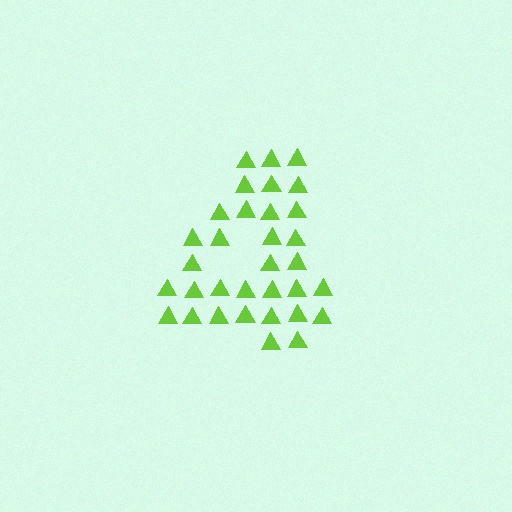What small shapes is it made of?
It is made of small triangles.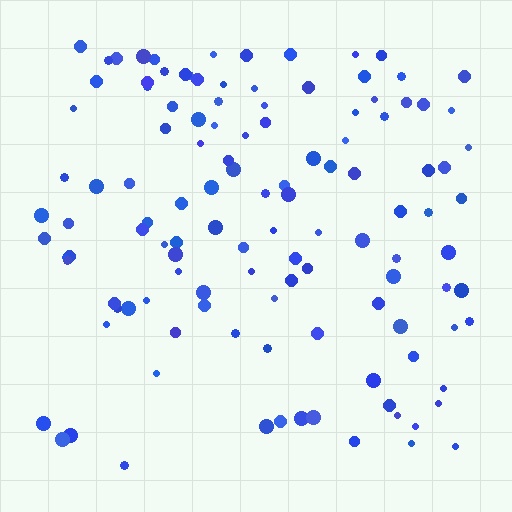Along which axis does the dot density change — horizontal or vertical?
Vertical.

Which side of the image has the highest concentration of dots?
The top.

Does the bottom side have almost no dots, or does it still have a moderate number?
Still a moderate number, just noticeably fewer than the top.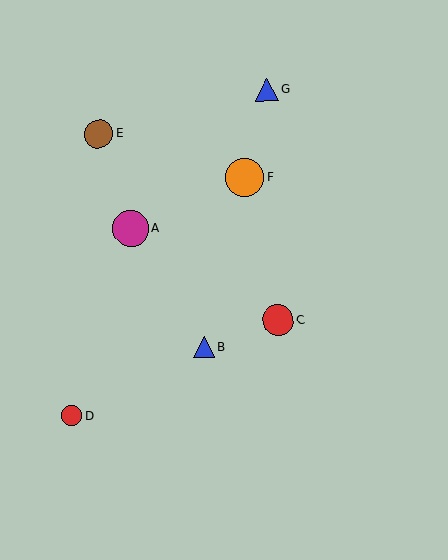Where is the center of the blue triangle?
The center of the blue triangle is at (266, 90).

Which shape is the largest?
The orange circle (labeled F) is the largest.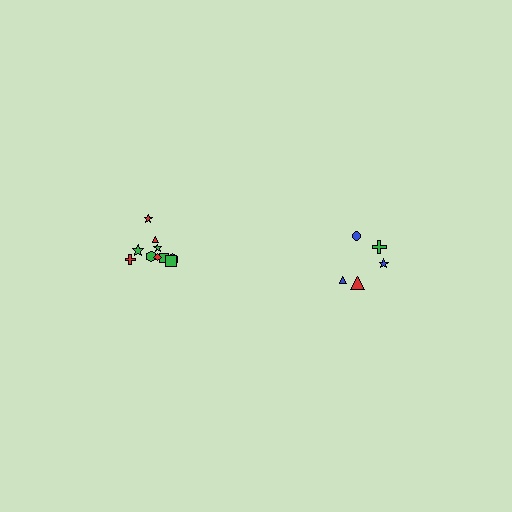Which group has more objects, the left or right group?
The left group.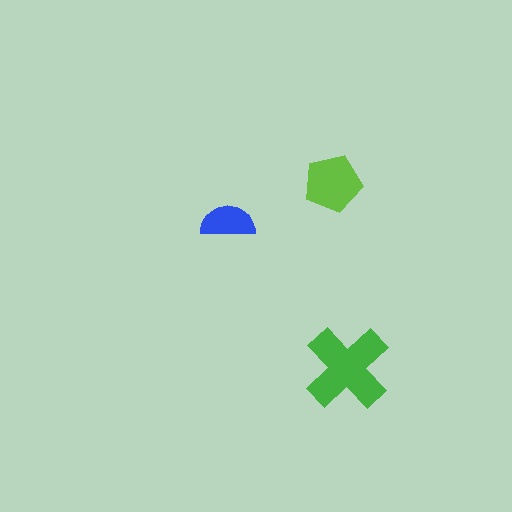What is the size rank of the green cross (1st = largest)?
1st.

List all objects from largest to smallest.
The green cross, the lime pentagon, the blue semicircle.